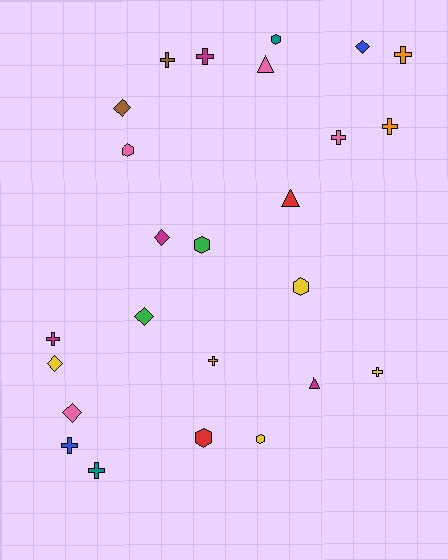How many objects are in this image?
There are 25 objects.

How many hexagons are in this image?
There are 6 hexagons.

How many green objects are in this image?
There are 2 green objects.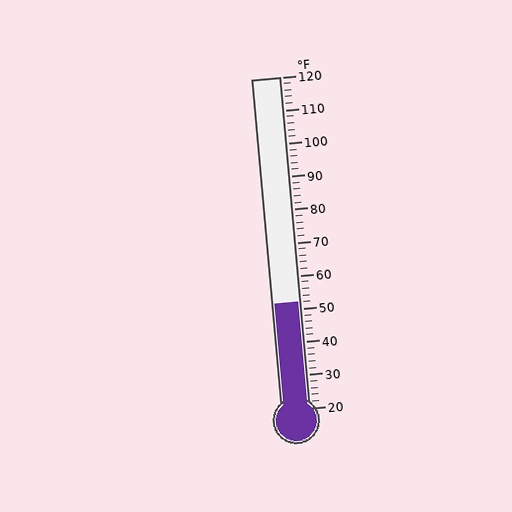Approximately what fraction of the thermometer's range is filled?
The thermometer is filled to approximately 30% of its range.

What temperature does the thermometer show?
The thermometer shows approximately 52°F.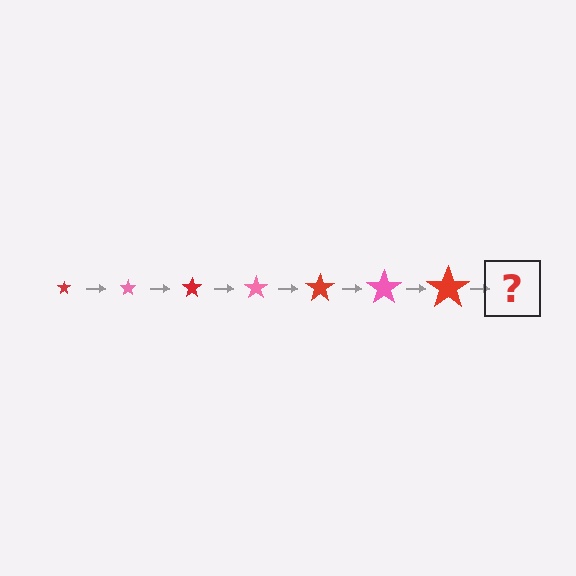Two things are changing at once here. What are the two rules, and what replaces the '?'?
The two rules are that the star grows larger each step and the color cycles through red and pink. The '?' should be a pink star, larger than the previous one.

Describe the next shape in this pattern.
It should be a pink star, larger than the previous one.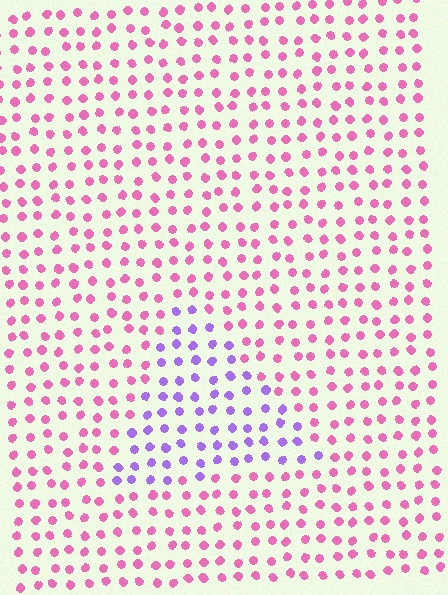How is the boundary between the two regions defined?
The boundary is defined purely by a slight shift in hue (about 56 degrees). Spacing, size, and orientation are identical on both sides.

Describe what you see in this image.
The image is filled with small pink elements in a uniform arrangement. A triangle-shaped region is visible where the elements are tinted to a slightly different hue, forming a subtle color boundary.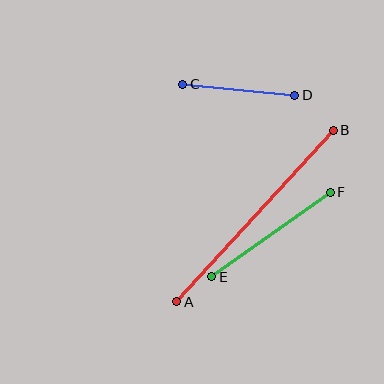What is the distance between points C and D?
The distance is approximately 112 pixels.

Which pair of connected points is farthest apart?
Points A and B are farthest apart.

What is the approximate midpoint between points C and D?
The midpoint is at approximately (239, 90) pixels.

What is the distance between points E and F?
The distance is approximately 145 pixels.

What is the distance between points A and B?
The distance is approximately 232 pixels.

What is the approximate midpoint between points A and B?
The midpoint is at approximately (255, 216) pixels.